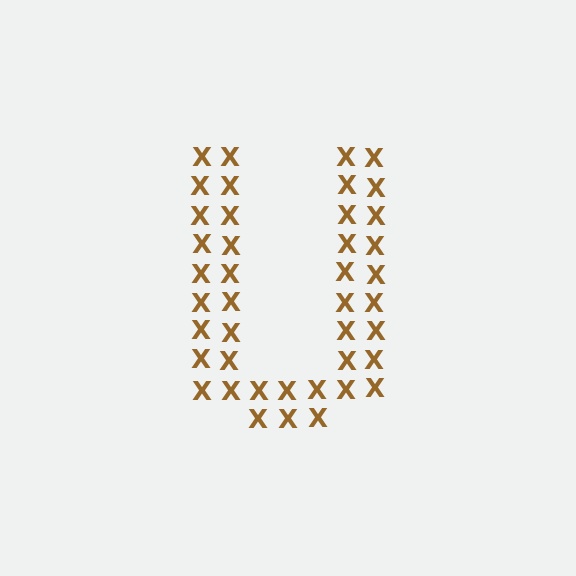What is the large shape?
The large shape is the letter U.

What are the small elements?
The small elements are letter X's.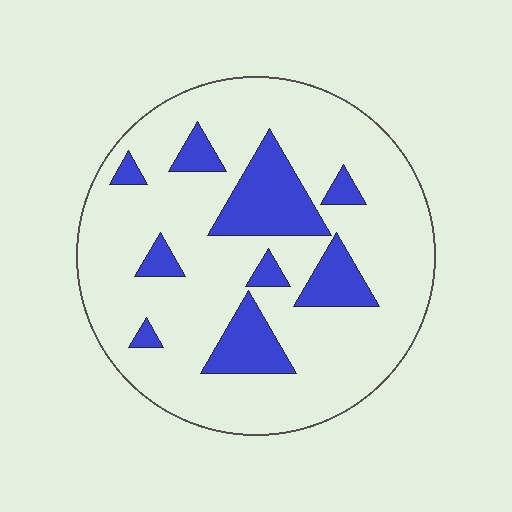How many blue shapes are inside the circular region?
9.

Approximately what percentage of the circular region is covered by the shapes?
Approximately 20%.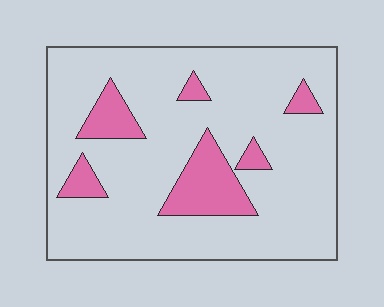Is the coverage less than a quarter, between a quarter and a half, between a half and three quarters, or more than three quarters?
Less than a quarter.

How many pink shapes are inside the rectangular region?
6.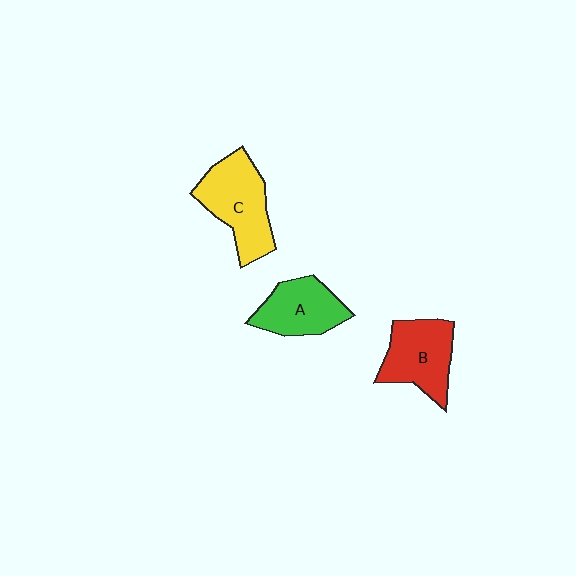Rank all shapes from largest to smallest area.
From largest to smallest: C (yellow), B (red), A (green).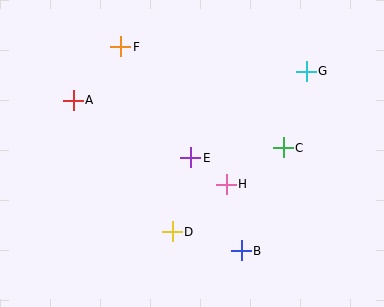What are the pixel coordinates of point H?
Point H is at (226, 184).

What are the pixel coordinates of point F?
Point F is at (121, 47).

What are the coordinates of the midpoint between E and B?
The midpoint between E and B is at (216, 204).